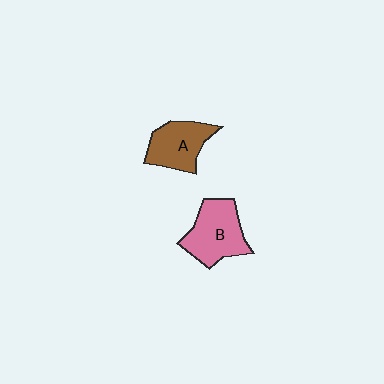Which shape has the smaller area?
Shape A (brown).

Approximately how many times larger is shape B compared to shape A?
Approximately 1.2 times.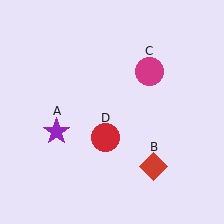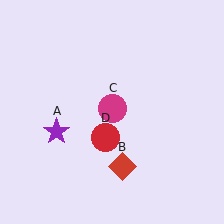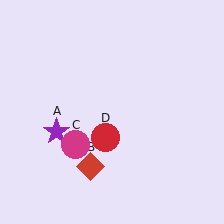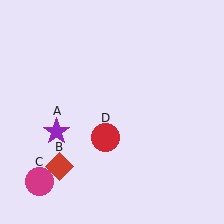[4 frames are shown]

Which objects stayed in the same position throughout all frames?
Purple star (object A) and red circle (object D) remained stationary.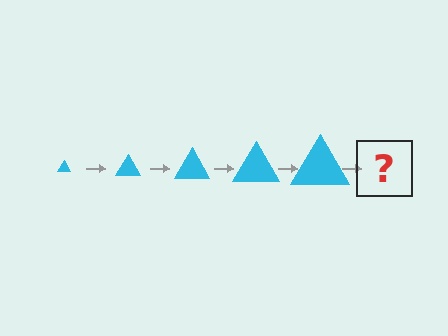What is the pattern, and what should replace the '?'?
The pattern is that the triangle gets progressively larger each step. The '?' should be a cyan triangle, larger than the previous one.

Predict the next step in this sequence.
The next step is a cyan triangle, larger than the previous one.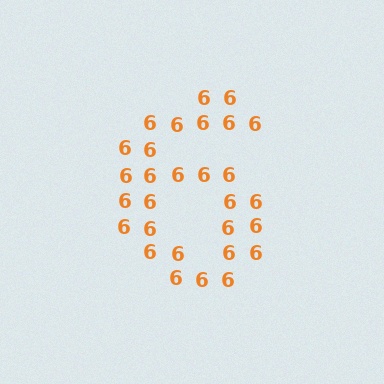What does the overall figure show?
The overall figure shows the digit 6.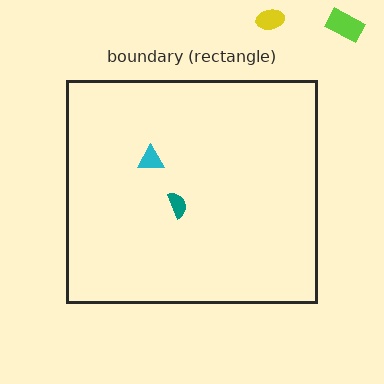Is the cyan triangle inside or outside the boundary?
Inside.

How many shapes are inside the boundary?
2 inside, 2 outside.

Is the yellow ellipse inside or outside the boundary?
Outside.